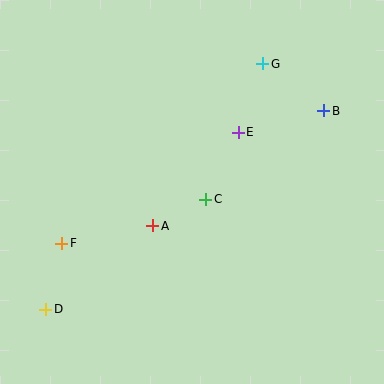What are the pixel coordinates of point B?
Point B is at (324, 111).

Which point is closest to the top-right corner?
Point B is closest to the top-right corner.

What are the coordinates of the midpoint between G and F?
The midpoint between G and F is at (162, 153).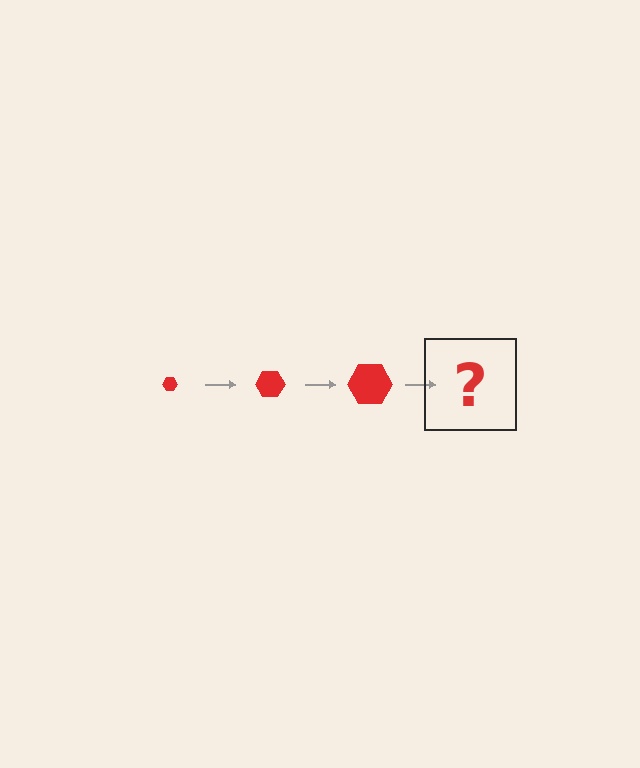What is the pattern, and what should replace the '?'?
The pattern is that the hexagon gets progressively larger each step. The '?' should be a red hexagon, larger than the previous one.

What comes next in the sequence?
The next element should be a red hexagon, larger than the previous one.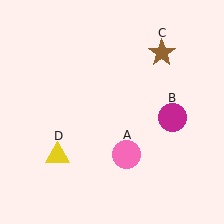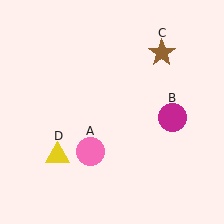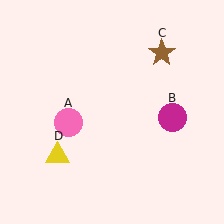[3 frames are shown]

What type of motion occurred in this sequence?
The pink circle (object A) rotated clockwise around the center of the scene.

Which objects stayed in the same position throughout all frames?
Magenta circle (object B) and brown star (object C) and yellow triangle (object D) remained stationary.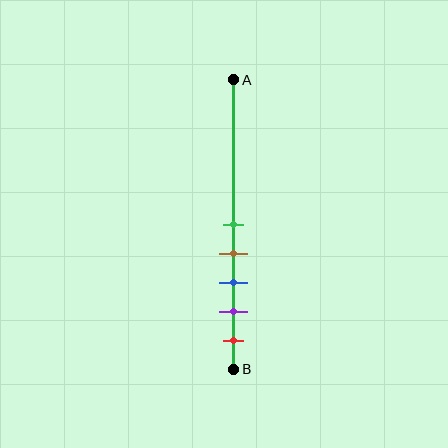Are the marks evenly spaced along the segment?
Yes, the marks are approximately evenly spaced.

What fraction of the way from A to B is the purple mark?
The purple mark is approximately 80% (0.8) of the way from A to B.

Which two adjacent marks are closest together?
The green and brown marks are the closest adjacent pair.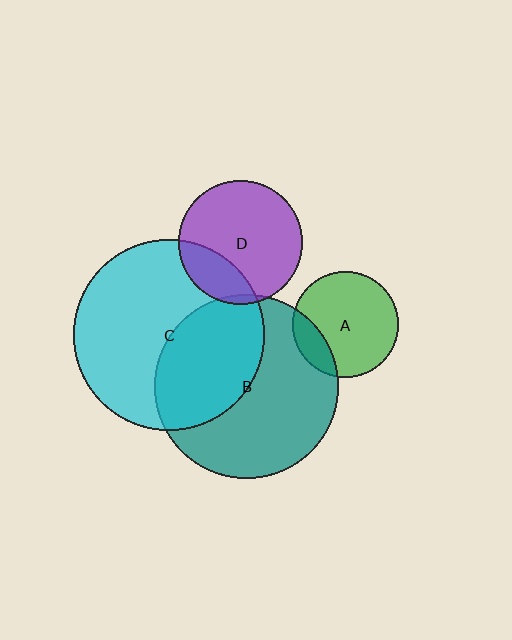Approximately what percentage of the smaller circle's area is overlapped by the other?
Approximately 40%.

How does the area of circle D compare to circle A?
Approximately 1.4 times.